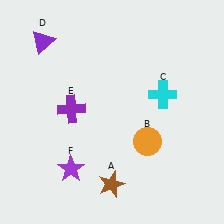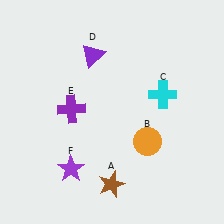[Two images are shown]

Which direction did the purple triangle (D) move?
The purple triangle (D) moved right.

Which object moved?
The purple triangle (D) moved right.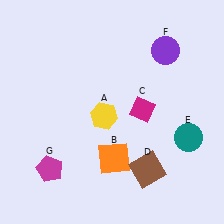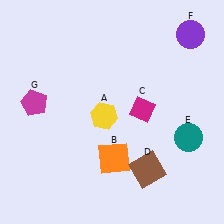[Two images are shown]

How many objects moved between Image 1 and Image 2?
2 objects moved between the two images.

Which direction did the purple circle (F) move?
The purple circle (F) moved right.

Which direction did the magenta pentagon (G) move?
The magenta pentagon (G) moved up.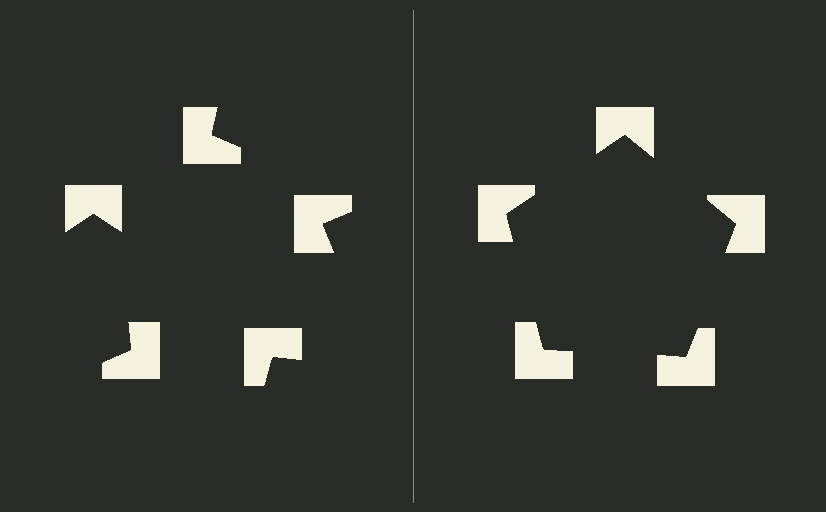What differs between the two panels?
The notched squares are positioned identically on both sides; only the wedge orientations differ. On the right they align to a pentagon; on the left they are misaligned.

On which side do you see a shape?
An illusory pentagon appears on the right side. On the left side the wedge cuts are rotated, so no coherent shape forms.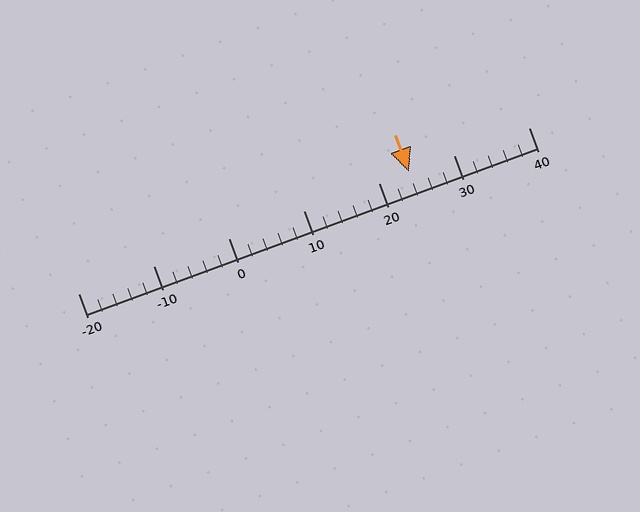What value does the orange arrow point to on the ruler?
The orange arrow points to approximately 24.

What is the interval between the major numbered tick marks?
The major tick marks are spaced 10 units apart.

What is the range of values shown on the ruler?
The ruler shows values from -20 to 40.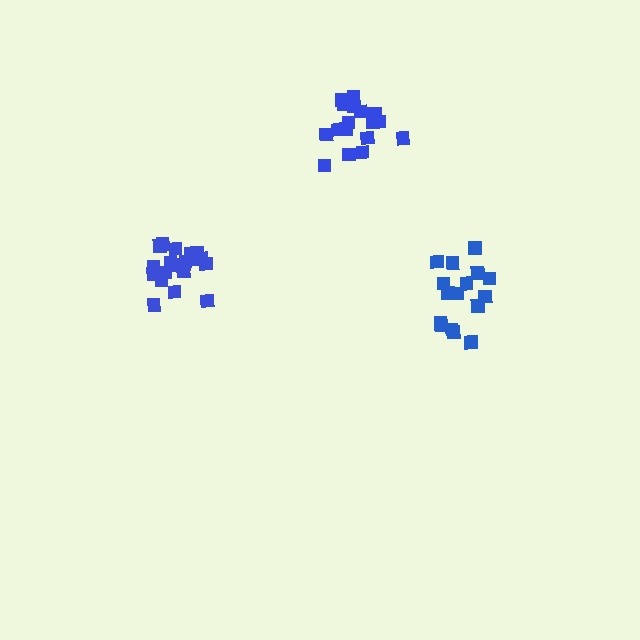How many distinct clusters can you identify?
There are 3 distinct clusters.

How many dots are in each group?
Group 1: 20 dots, Group 2: 16 dots, Group 3: 18 dots (54 total).